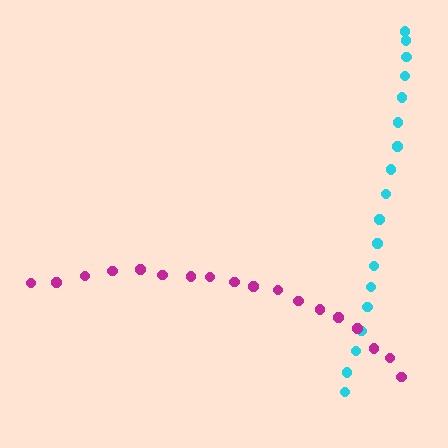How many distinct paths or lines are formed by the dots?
There are 2 distinct paths.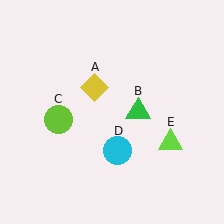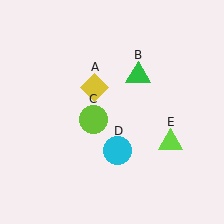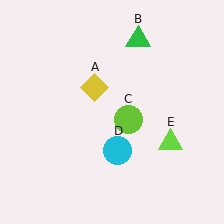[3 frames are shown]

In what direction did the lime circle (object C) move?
The lime circle (object C) moved right.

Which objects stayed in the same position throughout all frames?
Yellow diamond (object A) and cyan circle (object D) and lime triangle (object E) remained stationary.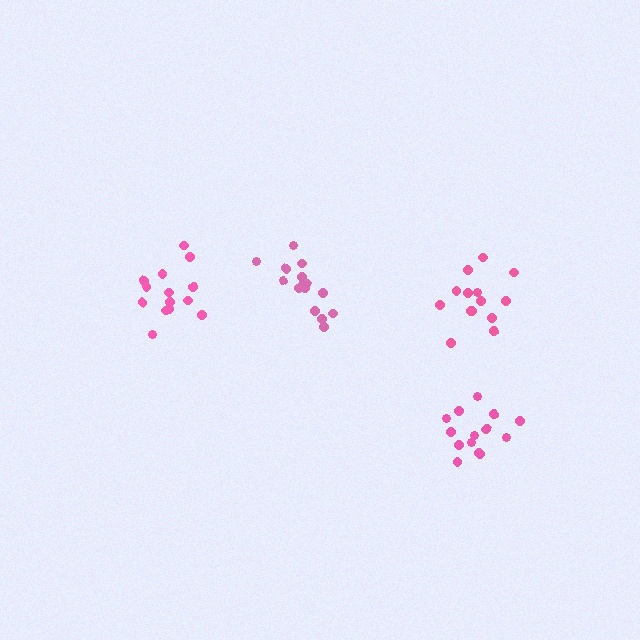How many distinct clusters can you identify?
There are 4 distinct clusters.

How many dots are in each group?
Group 1: 14 dots, Group 2: 15 dots, Group 3: 15 dots, Group 4: 14 dots (58 total).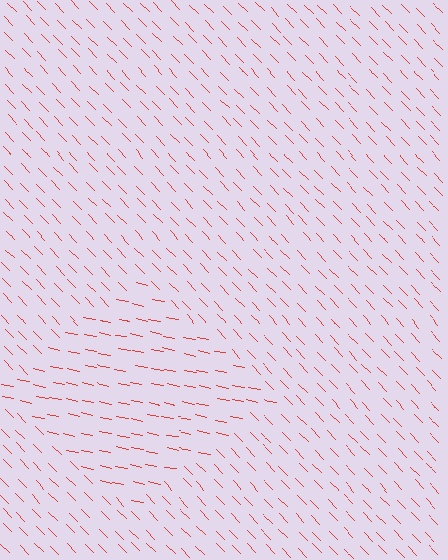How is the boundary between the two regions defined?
The boundary is defined purely by a change in line orientation (approximately 34 degrees difference). All lines are the same color and thickness.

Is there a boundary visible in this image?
Yes, there is a texture boundary formed by a change in line orientation.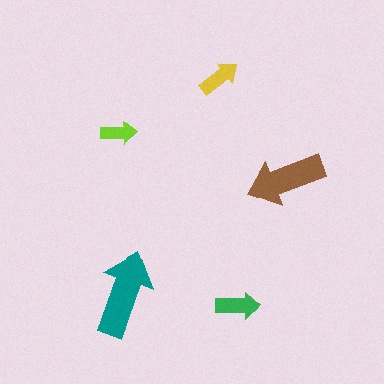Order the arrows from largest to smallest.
the teal one, the brown one, the green one, the yellow one, the lime one.